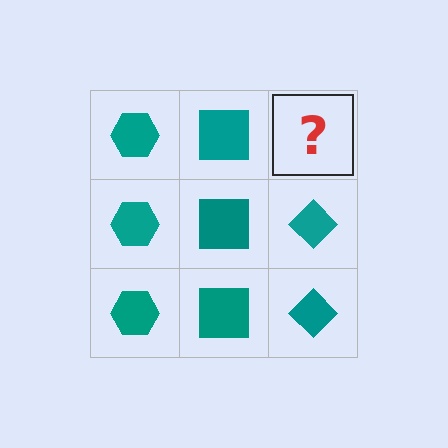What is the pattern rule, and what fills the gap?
The rule is that each column has a consistent shape. The gap should be filled with a teal diamond.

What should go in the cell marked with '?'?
The missing cell should contain a teal diamond.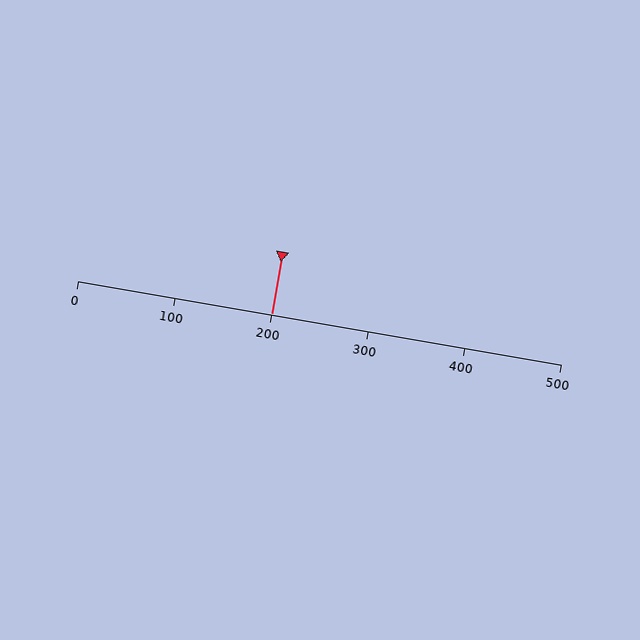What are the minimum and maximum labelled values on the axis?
The axis runs from 0 to 500.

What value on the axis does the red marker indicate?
The marker indicates approximately 200.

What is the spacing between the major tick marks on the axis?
The major ticks are spaced 100 apart.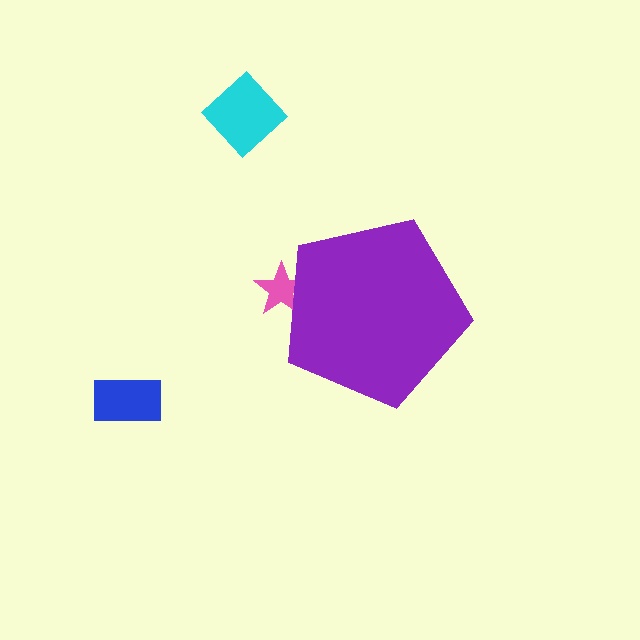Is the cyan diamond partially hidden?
No, the cyan diamond is fully visible.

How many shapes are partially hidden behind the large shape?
1 shape is partially hidden.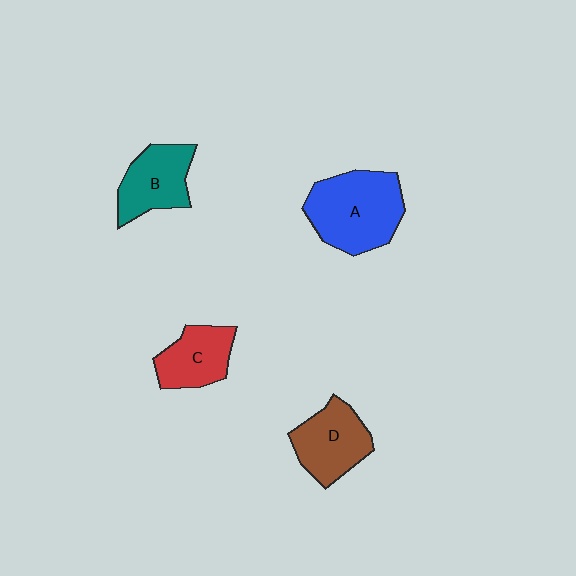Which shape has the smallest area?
Shape C (red).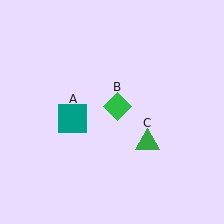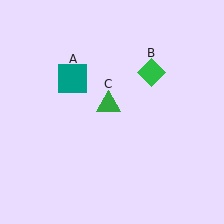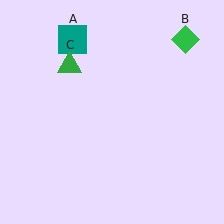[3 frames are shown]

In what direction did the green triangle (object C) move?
The green triangle (object C) moved up and to the left.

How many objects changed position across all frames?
3 objects changed position: teal square (object A), green diamond (object B), green triangle (object C).